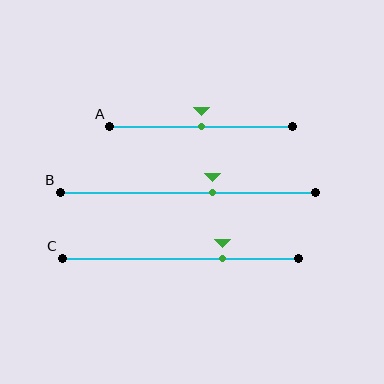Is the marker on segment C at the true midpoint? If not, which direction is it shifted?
No, the marker on segment C is shifted to the right by about 18% of the segment length.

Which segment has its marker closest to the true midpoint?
Segment A has its marker closest to the true midpoint.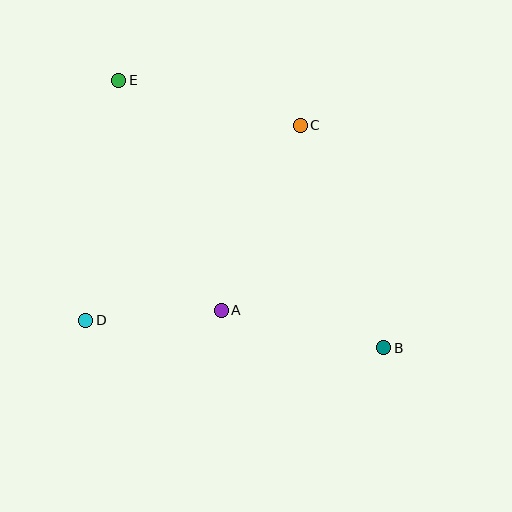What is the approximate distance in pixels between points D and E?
The distance between D and E is approximately 242 pixels.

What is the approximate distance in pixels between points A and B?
The distance between A and B is approximately 167 pixels.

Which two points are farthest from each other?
Points B and E are farthest from each other.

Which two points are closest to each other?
Points A and D are closest to each other.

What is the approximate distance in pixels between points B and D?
The distance between B and D is approximately 299 pixels.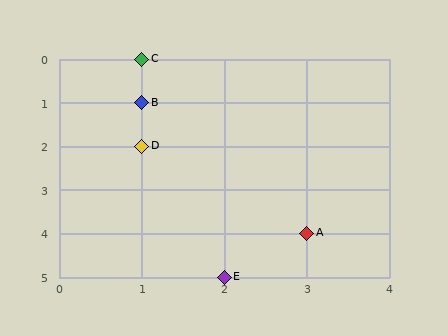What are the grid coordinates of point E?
Point E is at grid coordinates (2, 5).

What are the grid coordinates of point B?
Point B is at grid coordinates (1, 1).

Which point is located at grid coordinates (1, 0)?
Point C is at (1, 0).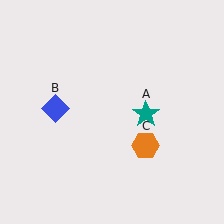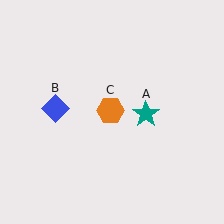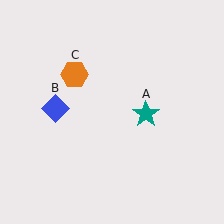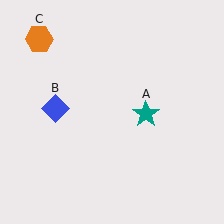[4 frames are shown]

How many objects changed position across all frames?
1 object changed position: orange hexagon (object C).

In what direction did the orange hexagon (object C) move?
The orange hexagon (object C) moved up and to the left.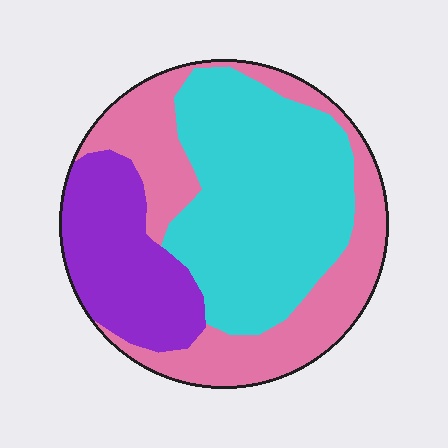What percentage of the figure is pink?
Pink takes up between a third and a half of the figure.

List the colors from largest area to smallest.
From largest to smallest: cyan, pink, purple.